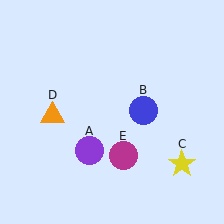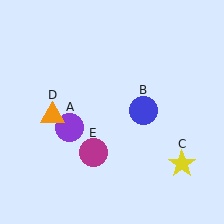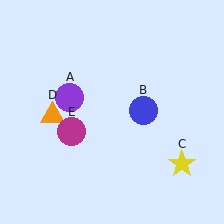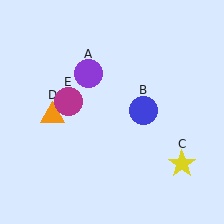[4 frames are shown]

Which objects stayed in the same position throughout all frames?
Blue circle (object B) and yellow star (object C) and orange triangle (object D) remained stationary.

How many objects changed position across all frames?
2 objects changed position: purple circle (object A), magenta circle (object E).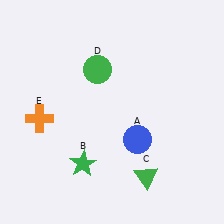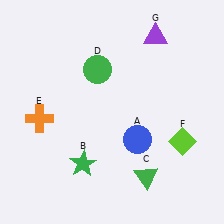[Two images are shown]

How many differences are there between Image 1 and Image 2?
There are 2 differences between the two images.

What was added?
A lime diamond (F), a purple triangle (G) were added in Image 2.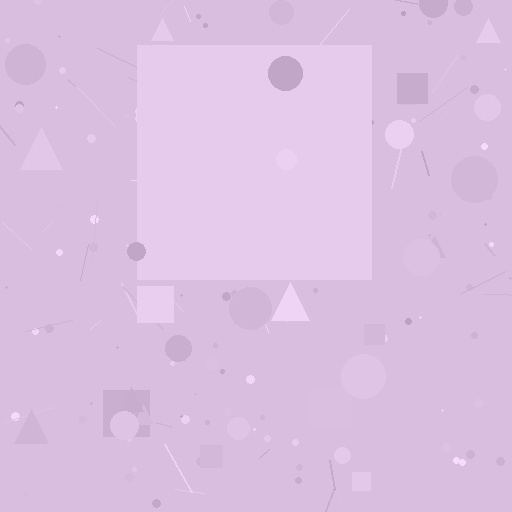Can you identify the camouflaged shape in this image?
The camouflaged shape is a square.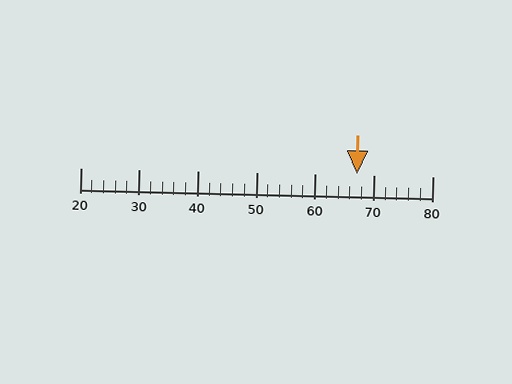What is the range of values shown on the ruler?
The ruler shows values from 20 to 80.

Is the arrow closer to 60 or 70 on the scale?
The arrow is closer to 70.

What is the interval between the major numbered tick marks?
The major tick marks are spaced 10 units apart.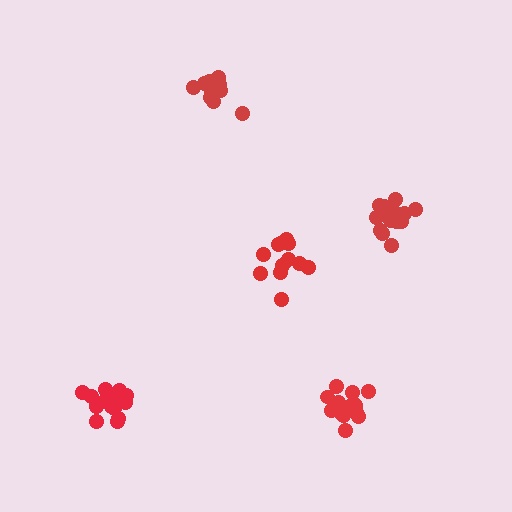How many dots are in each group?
Group 1: 12 dots, Group 2: 16 dots, Group 3: 15 dots, Group 4: 11 dots, Group 5: 14 dots (68 total).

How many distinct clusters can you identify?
There are 5 distinct clusters.